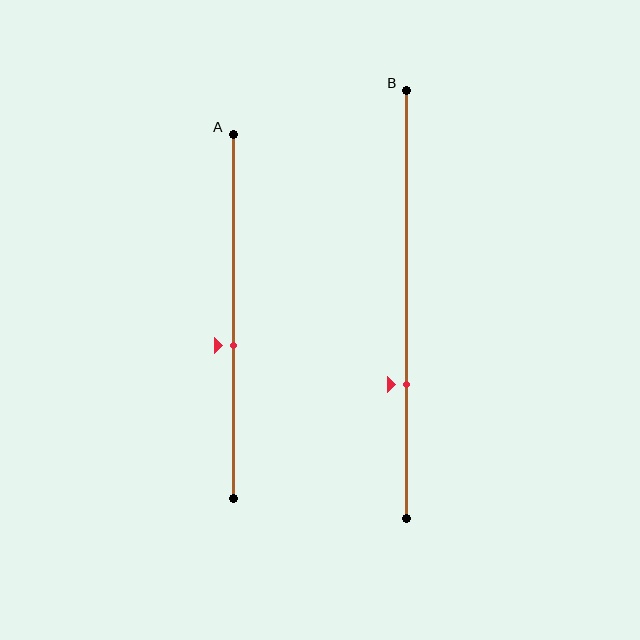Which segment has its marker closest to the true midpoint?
Segment A has its marker closest to the true midpoint.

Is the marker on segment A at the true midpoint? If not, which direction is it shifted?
No, the marker on segment A is shifted downward by about 8% of the segment length.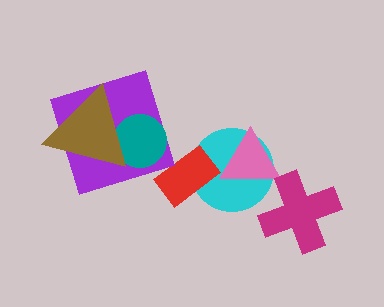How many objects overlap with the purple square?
2 objects overlap with the purple square.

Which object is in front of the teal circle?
The brown triangle is in front of the teal circle.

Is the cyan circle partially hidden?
Yes, it is partially covered by another shape.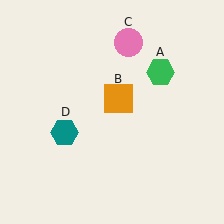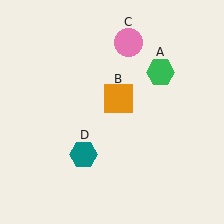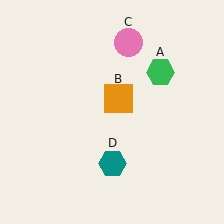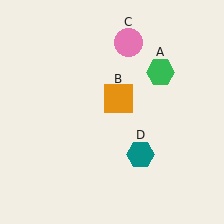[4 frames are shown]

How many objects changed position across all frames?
1 object changed position: teal hexagon (object D).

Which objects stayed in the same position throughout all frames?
Green hexagon (object A) and orange square (object B) and pink circle (object C) remained stationary.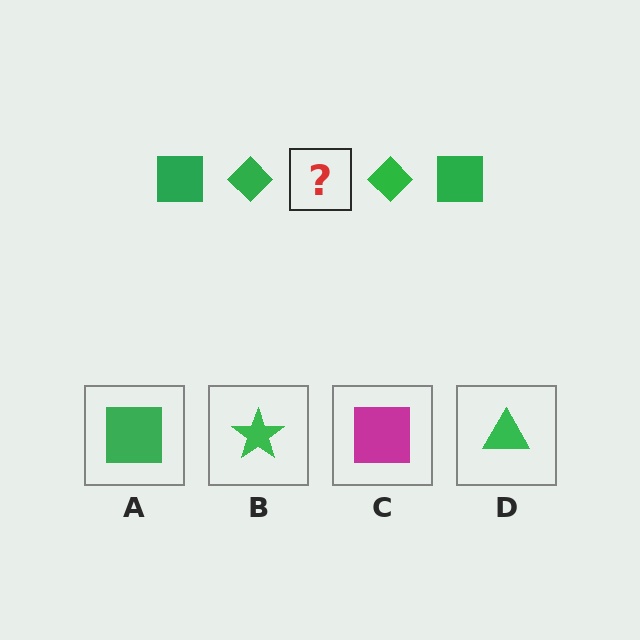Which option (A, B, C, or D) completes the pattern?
A.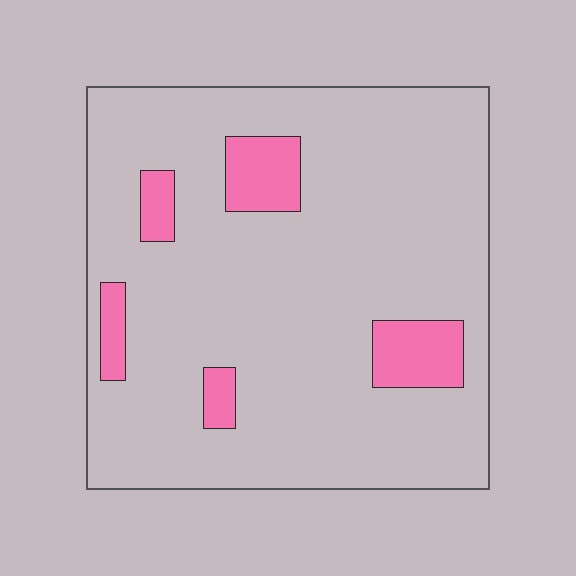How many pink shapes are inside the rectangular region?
5.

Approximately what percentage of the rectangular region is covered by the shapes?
Approximately 10%.